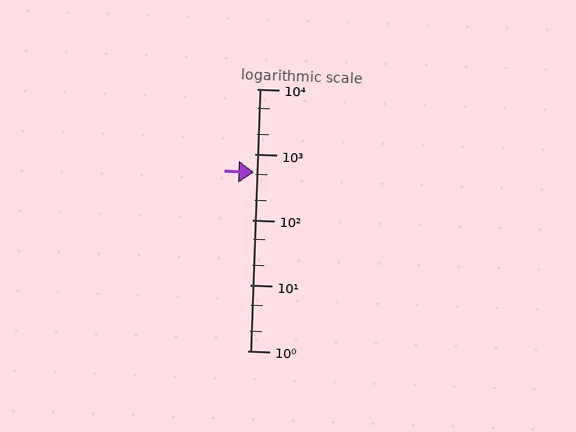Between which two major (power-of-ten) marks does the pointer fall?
The pointer is between 100 and 1000.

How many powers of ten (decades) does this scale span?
The scale spans 4 decades, from 1 to 10000.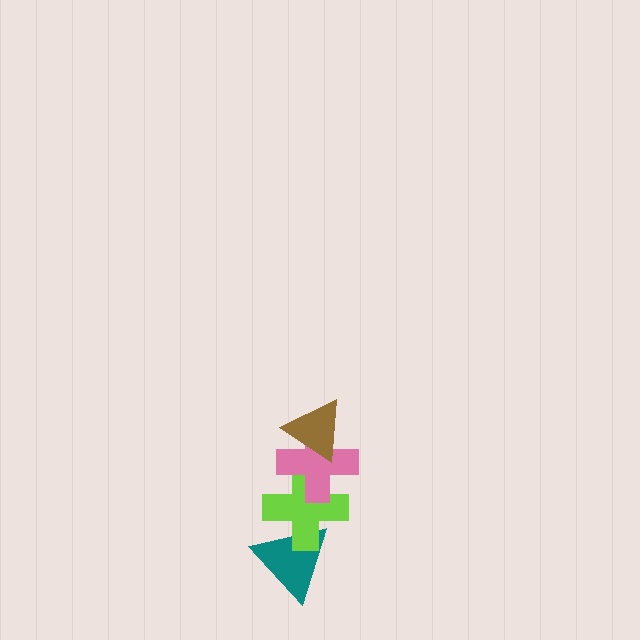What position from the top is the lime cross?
The lime cross is 3rd from the top.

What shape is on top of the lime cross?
The pink cross is on top of the lime cross.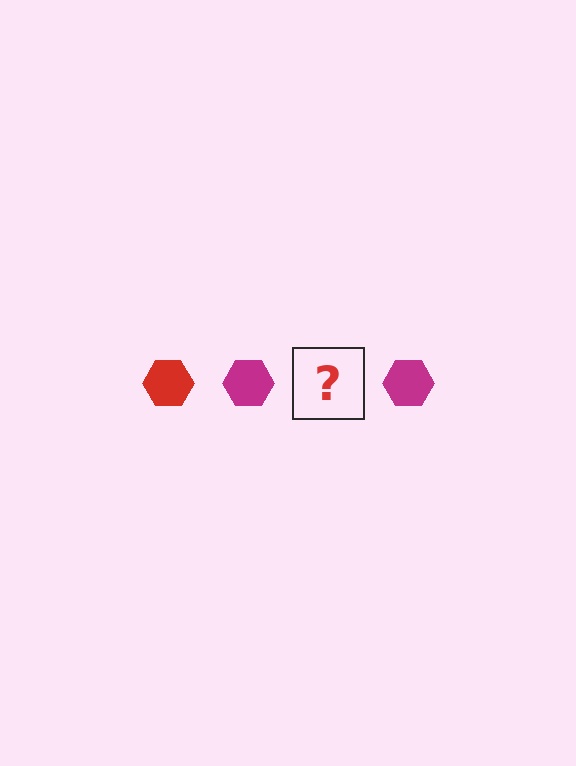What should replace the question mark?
The question mark should be replaced with a red hexagon.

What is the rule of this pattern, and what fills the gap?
The rule is that the pattern cycles through red, magenta hexagons. The gap should be filled with a red hexagon.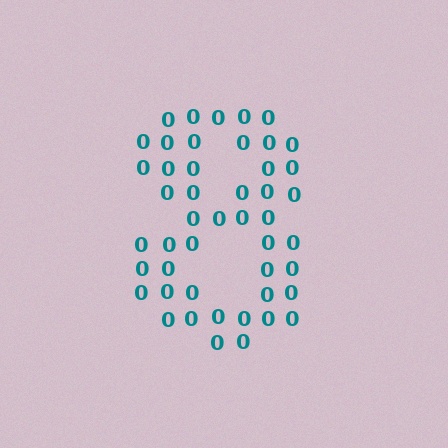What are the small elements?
The small elements are digit 0's.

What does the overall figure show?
The overall figure shows the digit 8.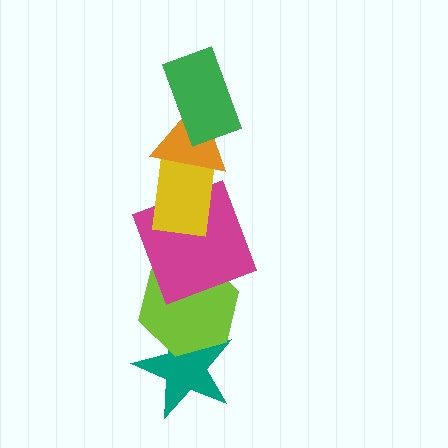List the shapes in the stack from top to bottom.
From top to bottom: the green rectangle, the orange triangle, the yellow rectangle, the magenta square, the lime hexagon, the teal star.